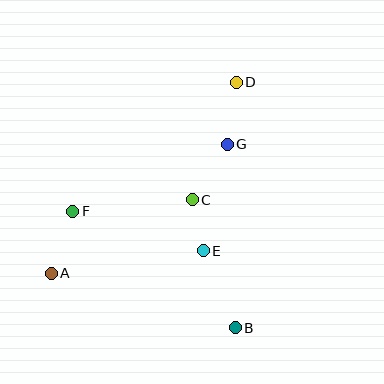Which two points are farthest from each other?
Points A and D are farthest from each other.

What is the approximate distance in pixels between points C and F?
The distance between C and F is approximately 120 pixels.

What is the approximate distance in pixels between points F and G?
The distance between F and G is approximately 168 pixels.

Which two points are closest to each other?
Points C and E are closest to each other.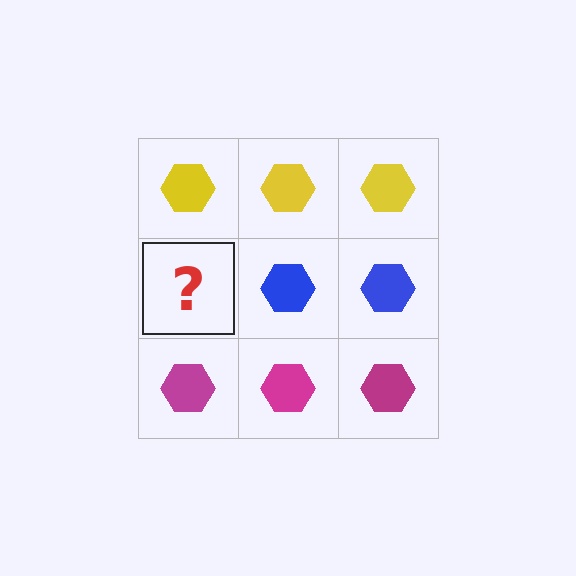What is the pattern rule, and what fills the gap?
The rule is that each row has a consistent color. The gap should be filled with a blue hexagon.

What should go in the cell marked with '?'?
The missing cell should contain a blue hexagon.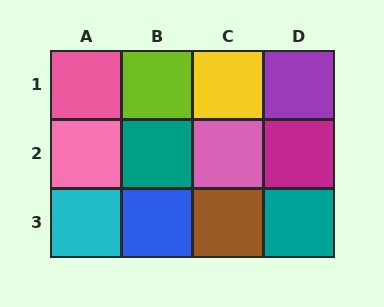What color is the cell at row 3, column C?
Brown.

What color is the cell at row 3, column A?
Cyan.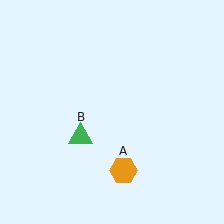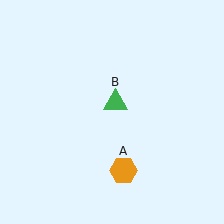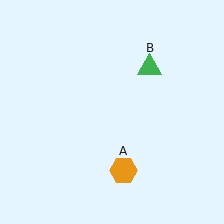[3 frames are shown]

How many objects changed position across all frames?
1 object changed position: green triangle (object B).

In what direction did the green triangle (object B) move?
The green triangle (object B) moved up and to the right.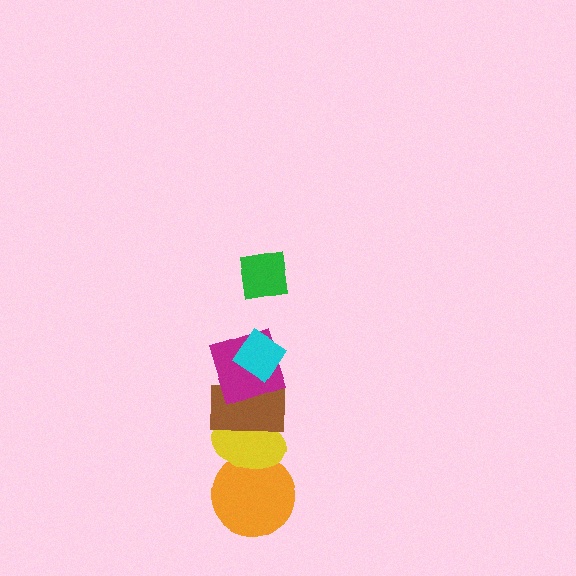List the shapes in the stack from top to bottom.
From top to bottom: the green square, the cyan diamond, the magenta square, the brown rectangle, the yellow ellipse, the orange circle.